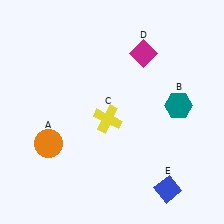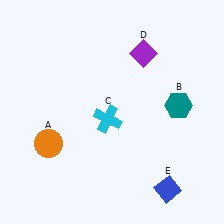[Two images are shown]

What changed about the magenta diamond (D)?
In Image 1, D is magenta. In Image 2, it changed to purple.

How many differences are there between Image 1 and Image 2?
There are 2 differences between the two images.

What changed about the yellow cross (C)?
In Image 1, C is yellow. In Image 2, it changed to cyan.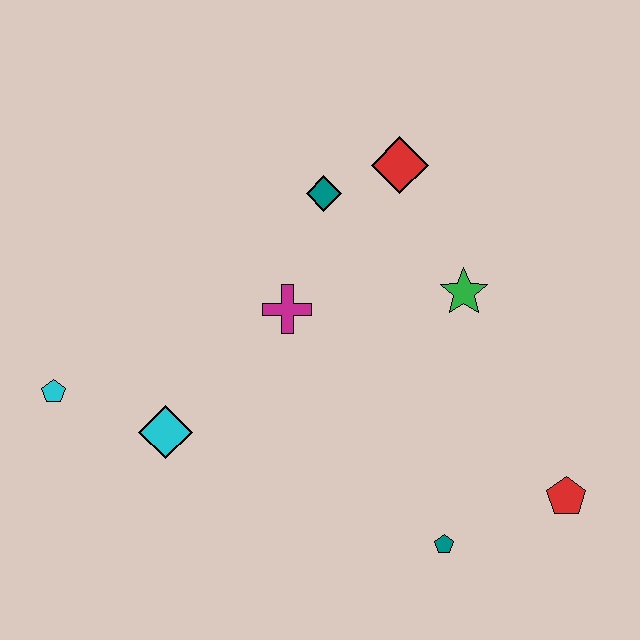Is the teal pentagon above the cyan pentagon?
No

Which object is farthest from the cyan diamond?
The red pentagon is farthest from the cyan diamond.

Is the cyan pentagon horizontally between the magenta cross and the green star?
No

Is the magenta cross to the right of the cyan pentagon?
Yes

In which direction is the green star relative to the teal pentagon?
The green star is above the teal pentagon.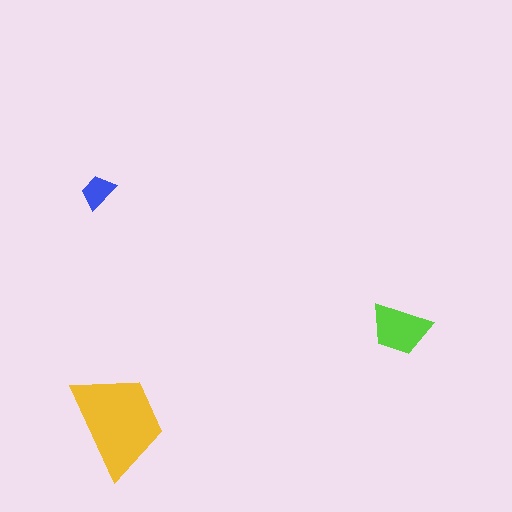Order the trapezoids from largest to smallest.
the yellow one, the lime one, the blue one.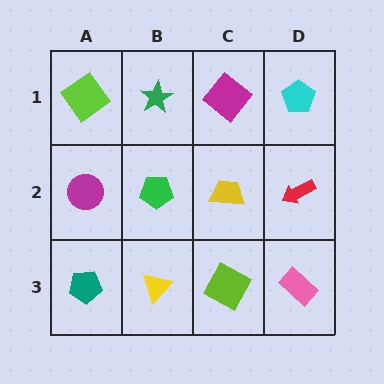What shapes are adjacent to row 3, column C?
A yellow trapezoid (row 2, column C), a yellow triangle (row 3, column B), a pink rectangle (row 3, column D).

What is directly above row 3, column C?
A yellow trapezoid.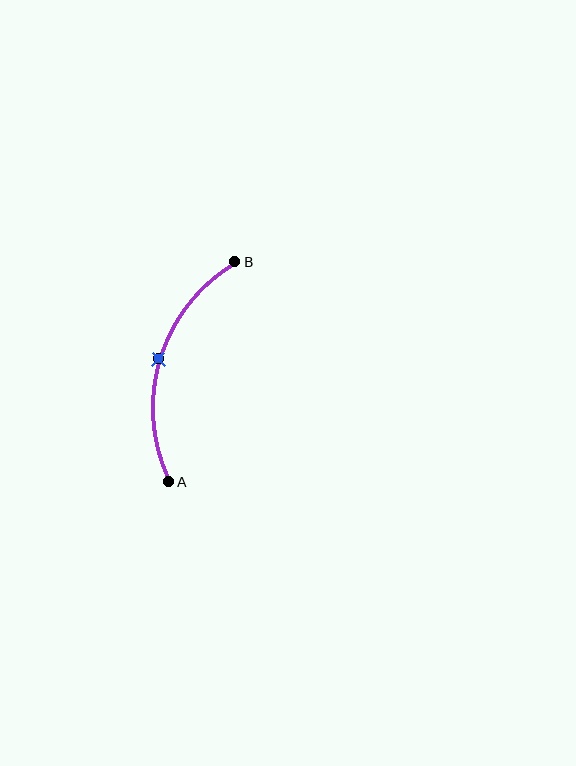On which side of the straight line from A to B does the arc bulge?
The arc bulges to the left of the straight line connecting A and B.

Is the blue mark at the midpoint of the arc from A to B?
Yes. The blue mark lies on the arc at equal arc-length from both A and B — it is the arc midpoint.